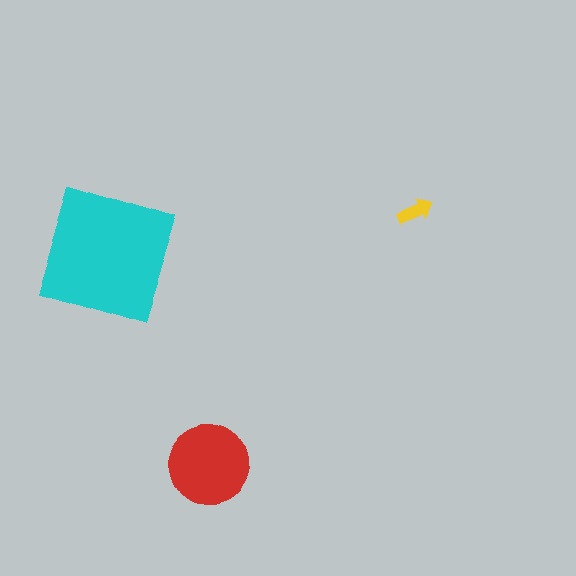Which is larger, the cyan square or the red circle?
The cyan square.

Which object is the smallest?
The yellow arrow.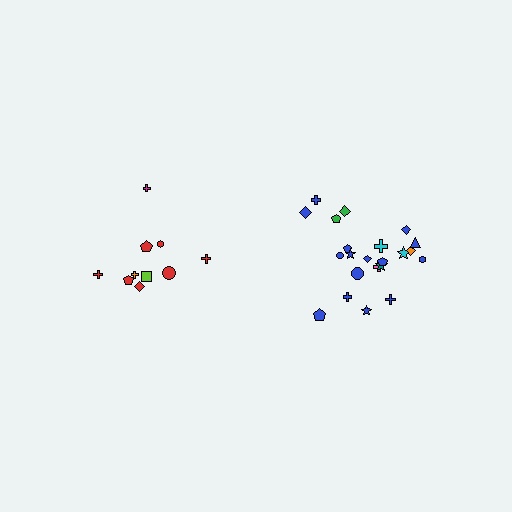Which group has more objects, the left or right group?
The right group.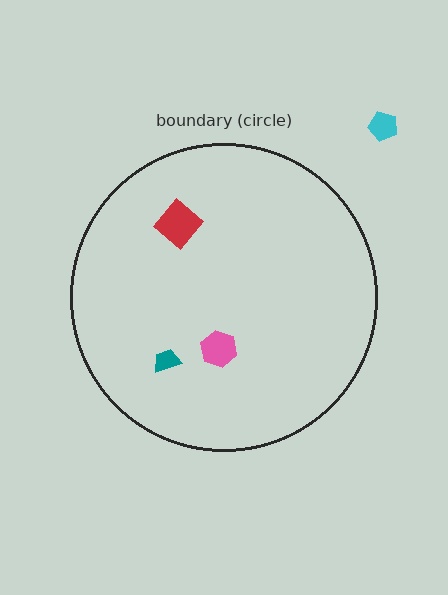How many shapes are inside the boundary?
3 inside, 1 outside.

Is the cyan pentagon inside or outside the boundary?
Outside.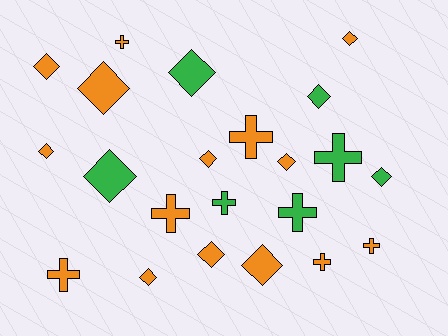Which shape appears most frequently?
Diamond, with 13 objects.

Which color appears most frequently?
Orange, with 15 objects.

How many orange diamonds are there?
There are 9 orange diamonds.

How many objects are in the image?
There are 22 objects.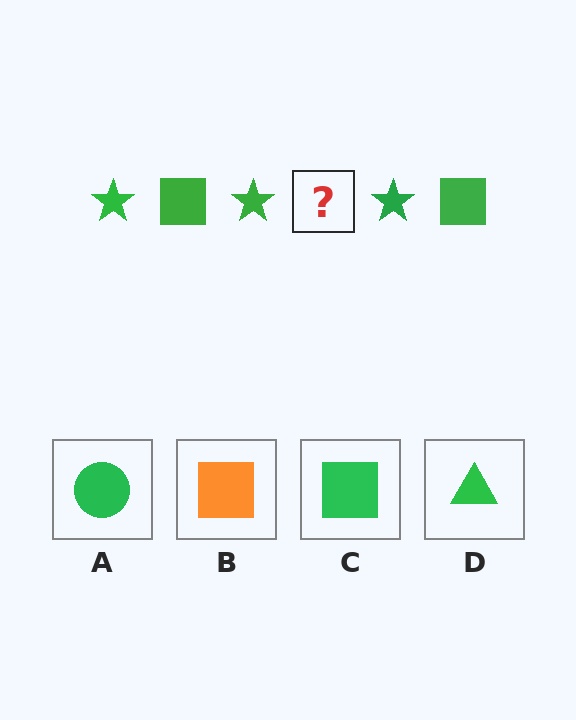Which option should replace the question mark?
Option C.